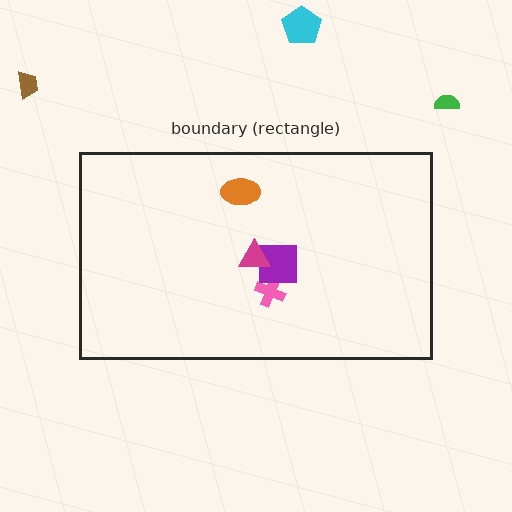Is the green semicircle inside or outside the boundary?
Outside.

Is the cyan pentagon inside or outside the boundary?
Outside.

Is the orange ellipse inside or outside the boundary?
Inside.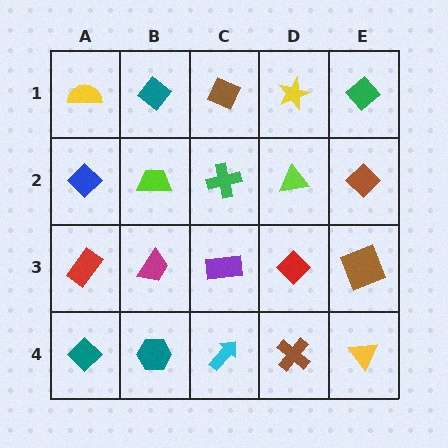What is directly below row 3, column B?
A teal hexagon.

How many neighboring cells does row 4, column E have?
2.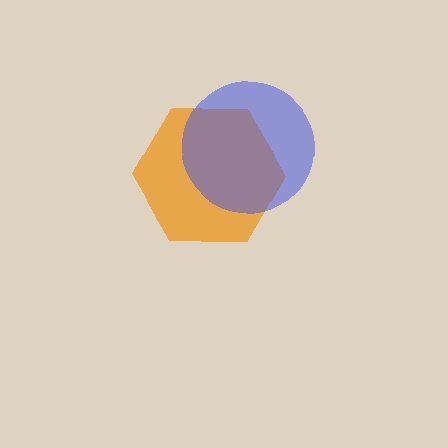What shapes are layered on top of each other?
The layered shapes are: an orange hexagon, a blue circle.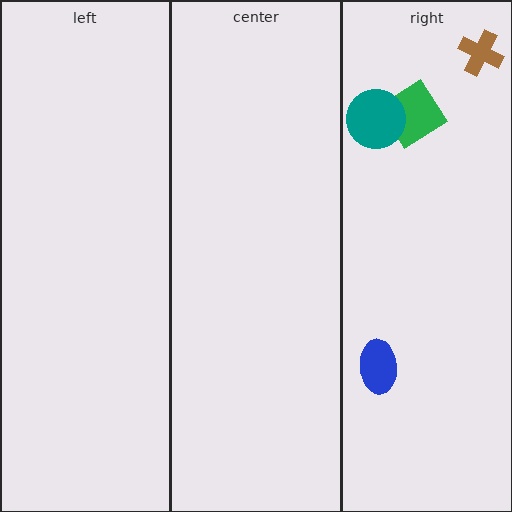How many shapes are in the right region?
4.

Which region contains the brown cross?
The right region.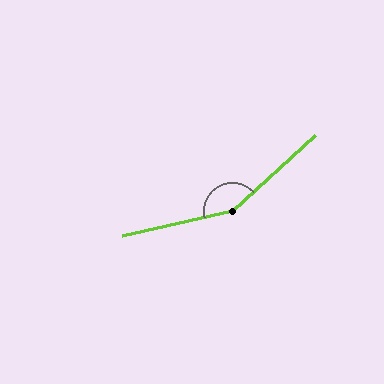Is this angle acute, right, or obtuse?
It is obtuse.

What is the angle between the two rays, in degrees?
Approximately 151 degrees.